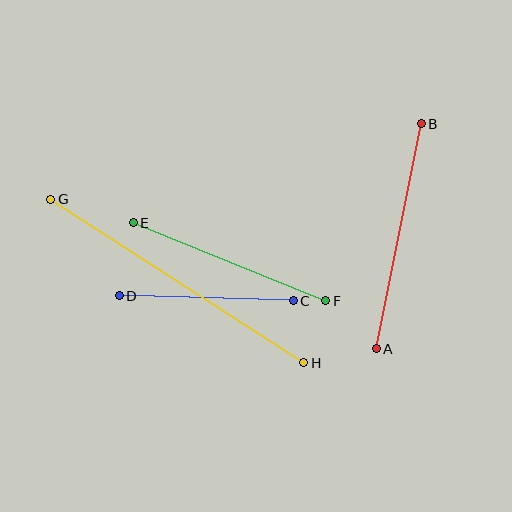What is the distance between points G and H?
The distance is approximately 302 pixels.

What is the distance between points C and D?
The distance is approximately 174 pixels.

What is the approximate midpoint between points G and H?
The midpoint is at approximately (177, 281) pixels.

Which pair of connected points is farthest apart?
Points G and H are farthest apart.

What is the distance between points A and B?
The distance is approximately 230 pixels.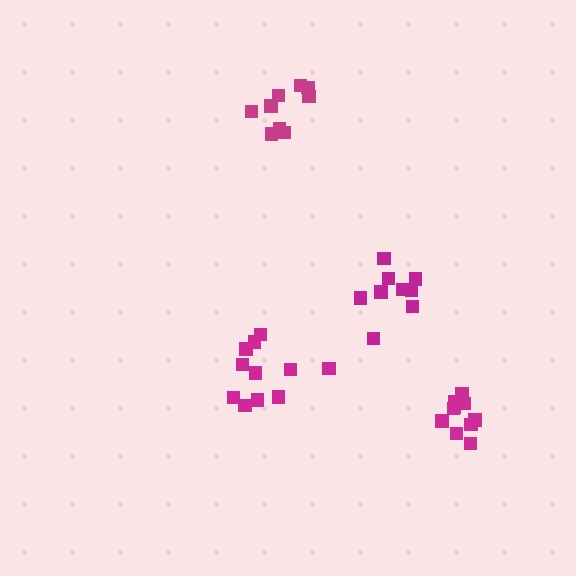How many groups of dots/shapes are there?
There are 4 groups.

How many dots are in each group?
Group 1: 9 dots, Group 2: 11 dots, Group 3: 9 dots, Group 4: 10 dots (39 total).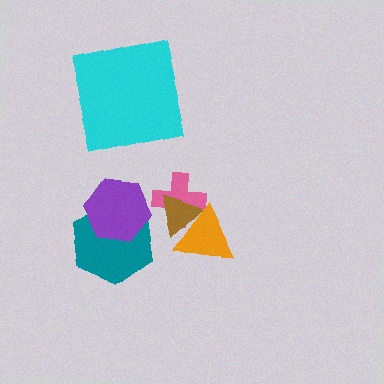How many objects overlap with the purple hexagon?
1 object overlaps with the purple hexagon.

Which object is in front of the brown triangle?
The orange triangle is in front of the brown triangle.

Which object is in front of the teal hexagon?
The purple hexagon is in front of the teal hexagon.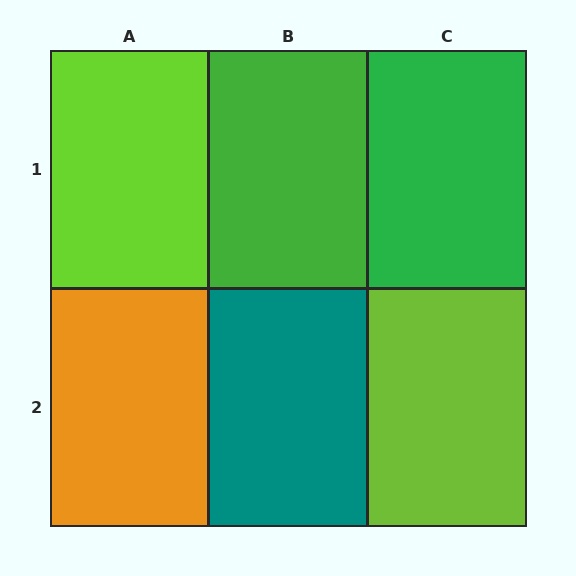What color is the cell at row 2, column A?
Orange.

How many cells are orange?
1 cell is orange.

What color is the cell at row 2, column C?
Lime.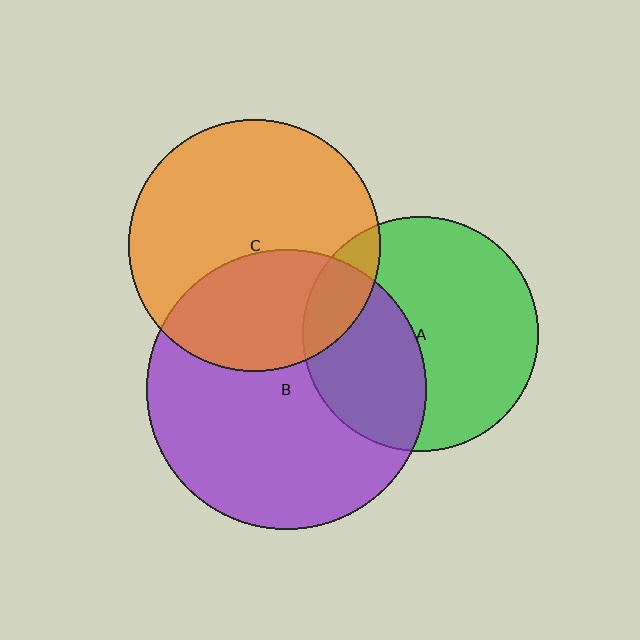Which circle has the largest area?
Circle B (purple).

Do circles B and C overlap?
Yes.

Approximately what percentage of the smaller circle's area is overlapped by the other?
Approximately 35%.